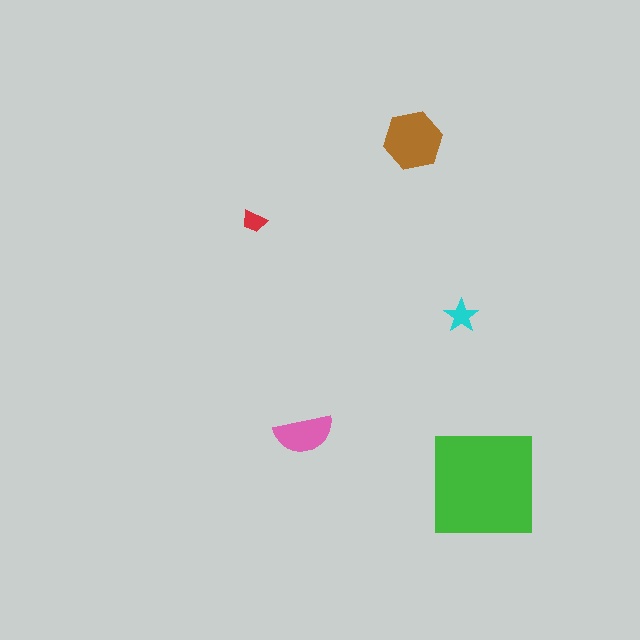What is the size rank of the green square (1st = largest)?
1st.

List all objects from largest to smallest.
The green square, the brown hexagon, the pink semicircle, the cyan star, the red trapezoid.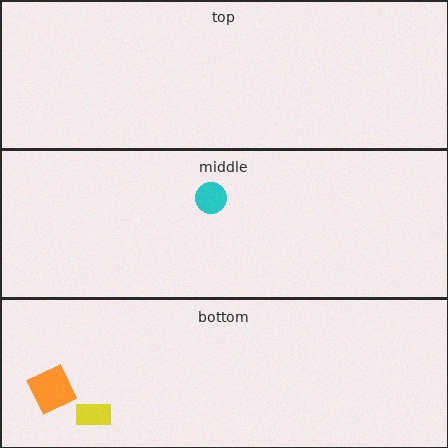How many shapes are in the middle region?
1.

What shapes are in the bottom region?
The orange square, the yellow rectangle.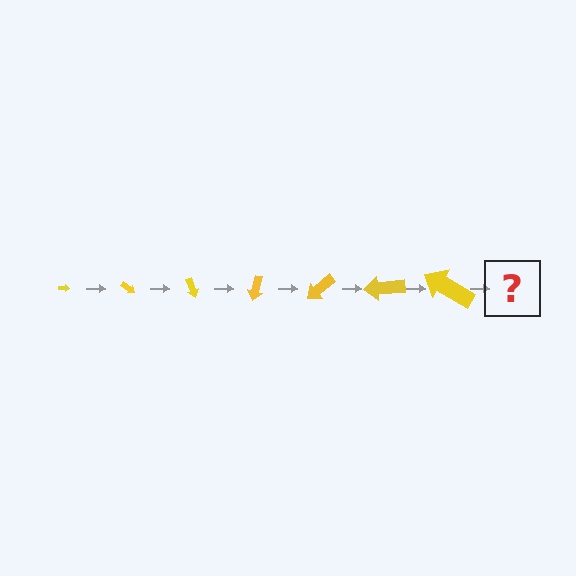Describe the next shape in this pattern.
It should be an arrow, larger than the previous one and rotated 245 degrees from the start.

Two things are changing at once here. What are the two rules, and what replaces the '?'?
The two rules are that the arrow grows larger each step and it rotates 35 degrees each step. The '?' should be an arrow, larger than the previous one and rotated 245 degrees from the start.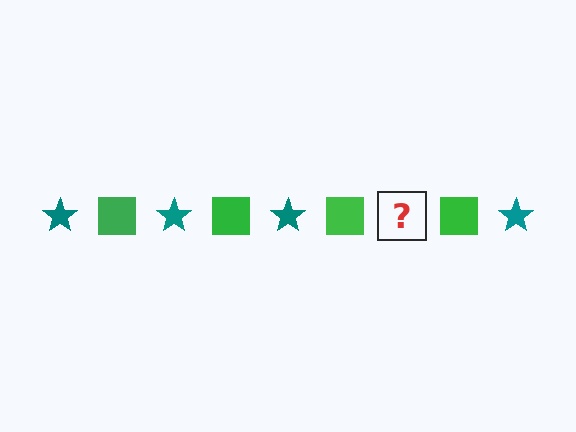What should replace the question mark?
The question mark should be replaced with a teal star.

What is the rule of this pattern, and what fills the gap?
The rule is that the pattern alternates between teal star and green square. The gap should be filled with a teal star.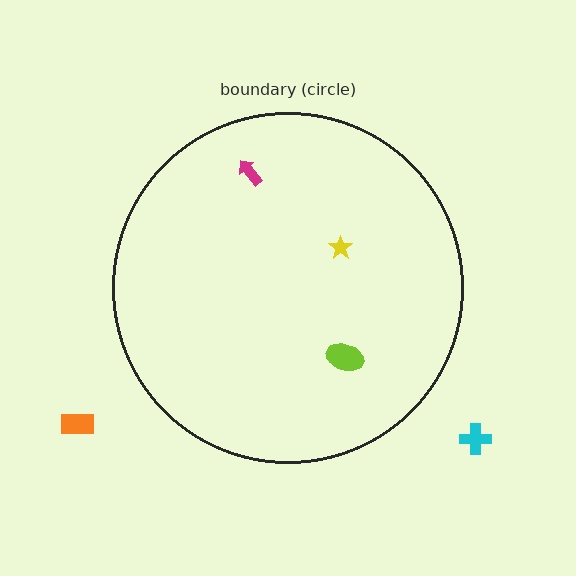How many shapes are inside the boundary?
3 inside, 2 outside.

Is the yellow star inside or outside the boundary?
Inside.